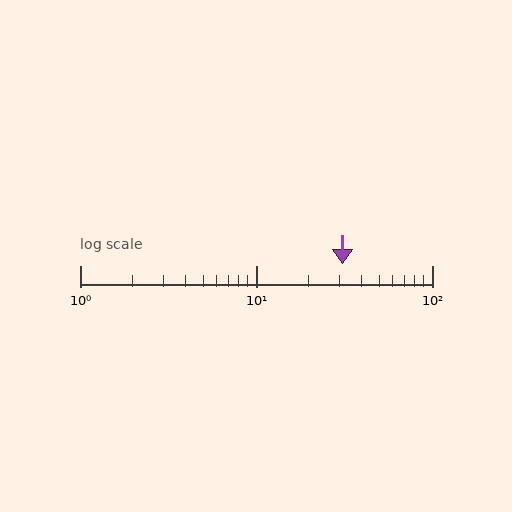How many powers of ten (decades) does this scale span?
The scale spans 2 decades, from 1 to 100.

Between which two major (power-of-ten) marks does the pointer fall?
The pointer is between 10 and 100.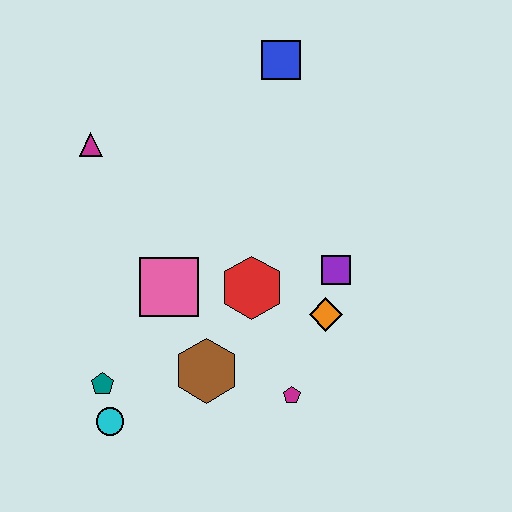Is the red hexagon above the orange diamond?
Yes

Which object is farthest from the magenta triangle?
The magenta pentagon is farthest from the magenta triangle.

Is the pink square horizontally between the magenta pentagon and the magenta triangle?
Yes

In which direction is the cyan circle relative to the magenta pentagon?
The cyan circle is to the left of the magenta pentagon.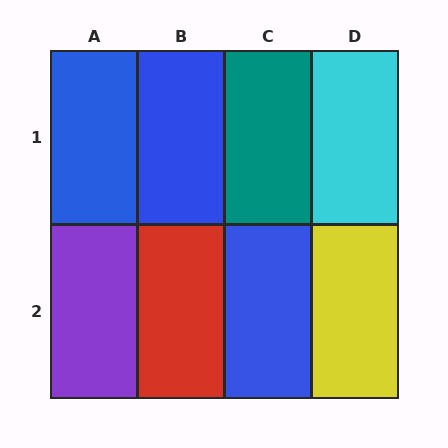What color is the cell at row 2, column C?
Blue.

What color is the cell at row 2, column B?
Red.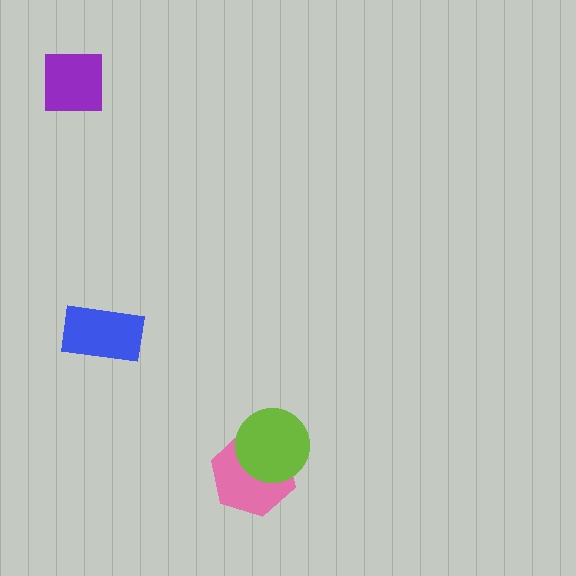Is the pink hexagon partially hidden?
Yes, it is partially covered by another shape.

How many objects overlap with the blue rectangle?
0 objects overlap with the blue rectangle.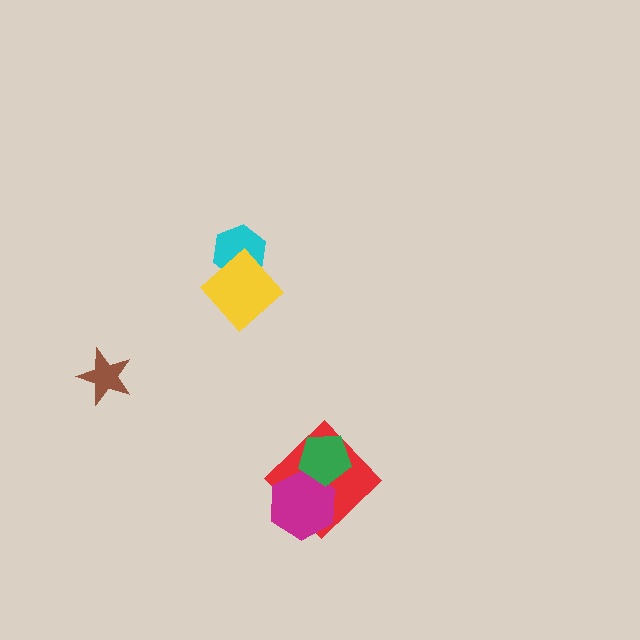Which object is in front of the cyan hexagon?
The yellow diamond is in front of the cyan hexagon.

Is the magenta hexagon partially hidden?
Yes, it is partially covered by another shape.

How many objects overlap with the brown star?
0 objects overlap with the brown star.